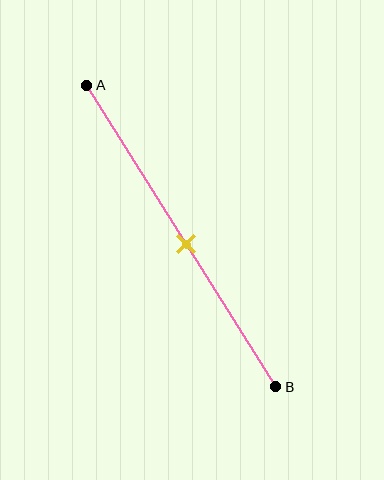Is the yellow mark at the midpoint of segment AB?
Yes, the mark is approximately at the midpoint.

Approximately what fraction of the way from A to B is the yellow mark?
The yellow mark is approximately 55% of the way from A to B.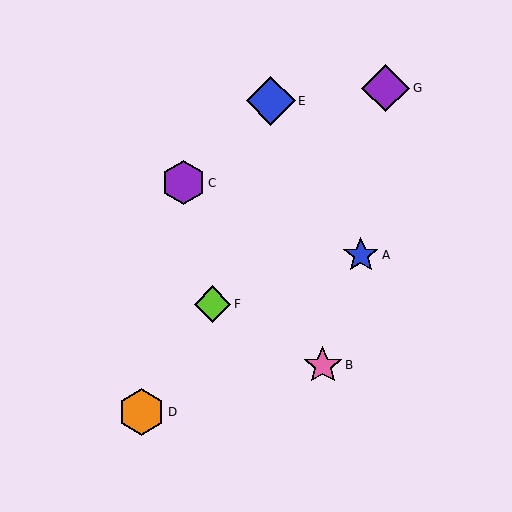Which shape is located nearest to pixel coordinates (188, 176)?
The purple hexagon (labeled C) at (183, 183) is nearest to that location.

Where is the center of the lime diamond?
The center of the lime diamond is at (213, 304).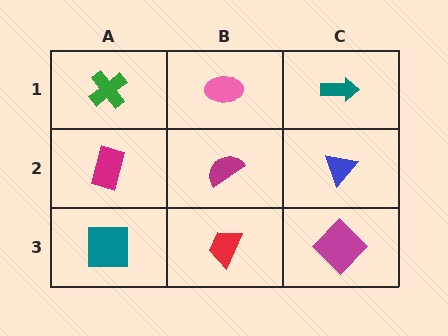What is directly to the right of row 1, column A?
A pink ellipse.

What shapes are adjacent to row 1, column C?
A blue triangle (row 2, column C), a pink ellipse (row 1, column B).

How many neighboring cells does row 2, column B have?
4.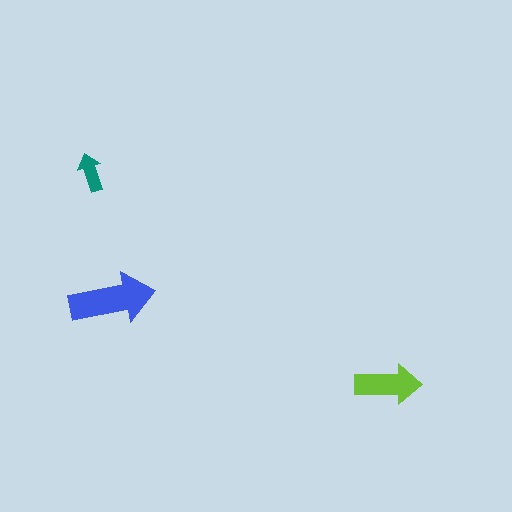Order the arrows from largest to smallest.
the blue one, the lime one, the teal one.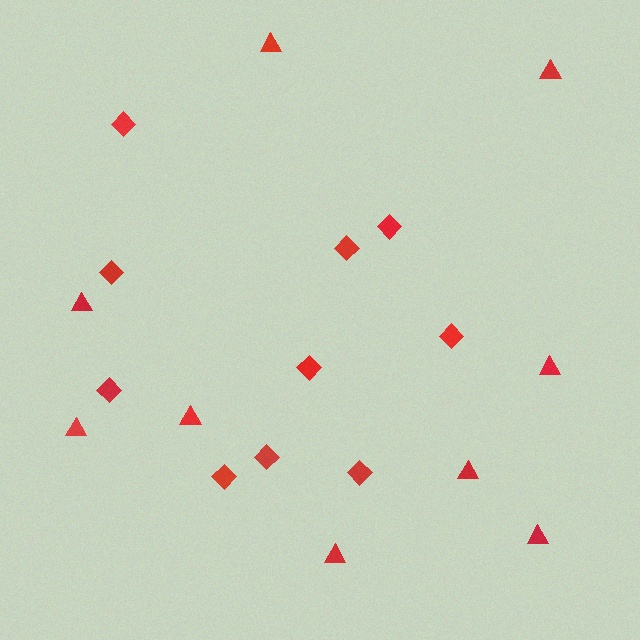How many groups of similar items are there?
There are 2 groups: one group of triangles (9) and one group of diamonds (10).